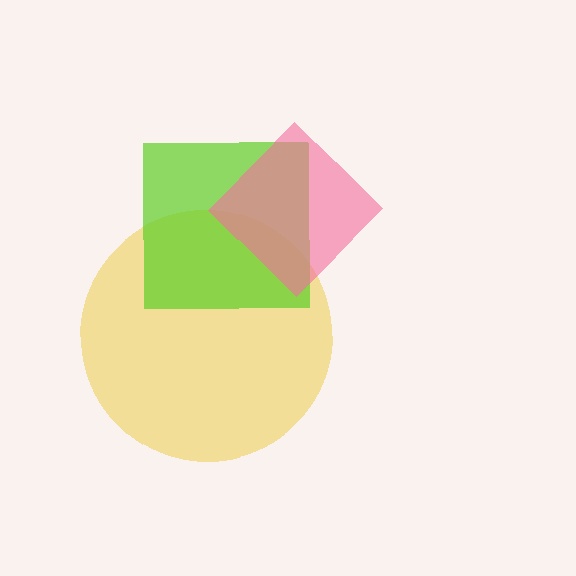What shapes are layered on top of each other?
The layered shapes are: a yellow circle, a lime square, a pink diamond.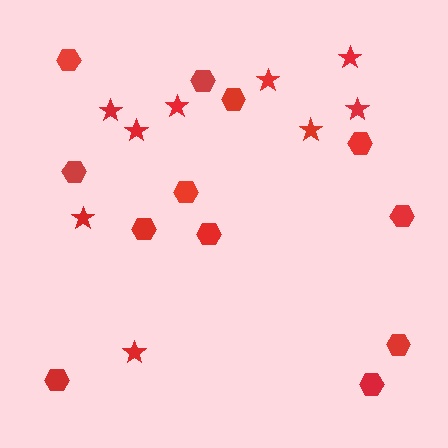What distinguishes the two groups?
There are 2 groups: one group of hexagons (12) and one group of stars (9).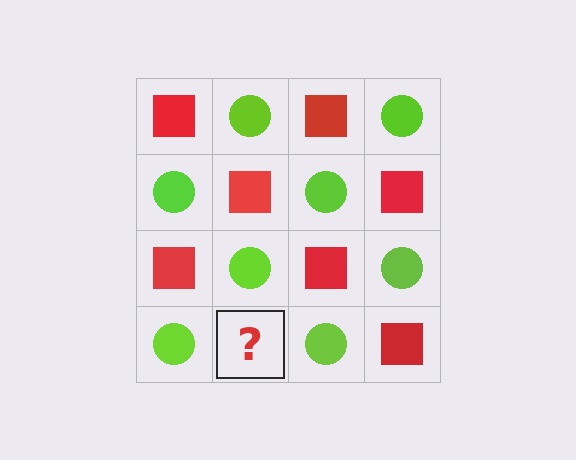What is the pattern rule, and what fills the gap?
The rule is that it alternates red square and lime circle in a checkerboard pattern. The gap should be filled with a red square.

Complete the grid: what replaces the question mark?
The question mark should be replaced with a red square.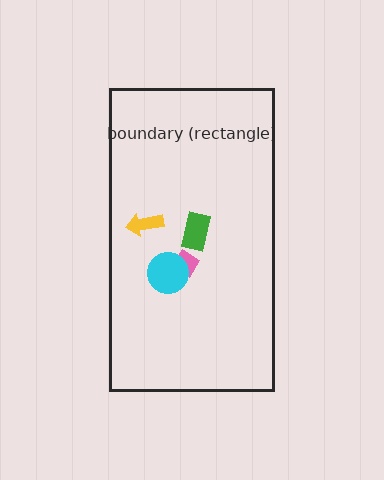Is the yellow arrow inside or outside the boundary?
Inside.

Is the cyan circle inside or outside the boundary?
Inside.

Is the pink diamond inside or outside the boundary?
Inside.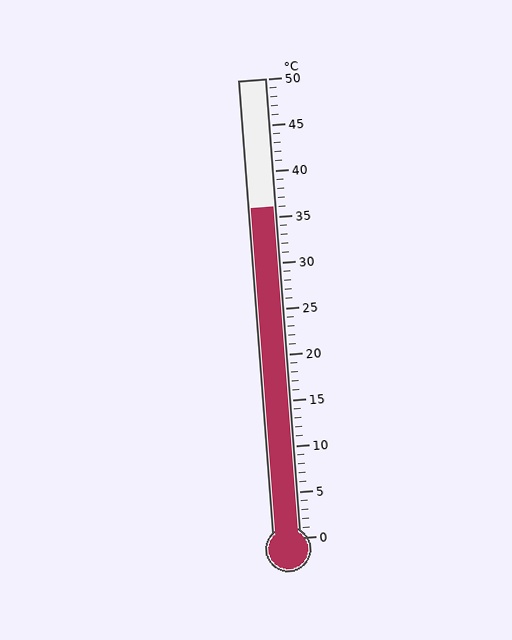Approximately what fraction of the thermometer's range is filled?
The thermometer is filled to approximately 70% of its range.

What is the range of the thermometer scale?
The thermometer scale ranges from 0°C to 50°C.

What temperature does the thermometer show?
The thermometer shows approximately 36°C.